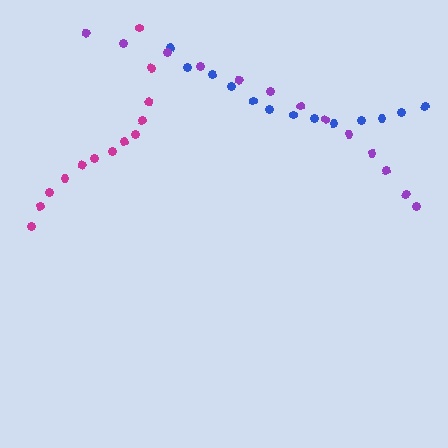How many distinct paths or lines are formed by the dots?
There are 3 distinct paths.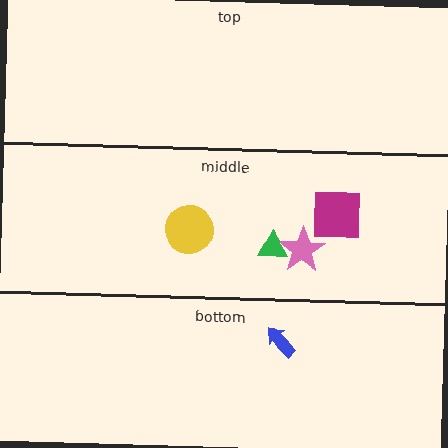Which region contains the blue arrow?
The bottom region.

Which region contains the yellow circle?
The middle region.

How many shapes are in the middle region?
4.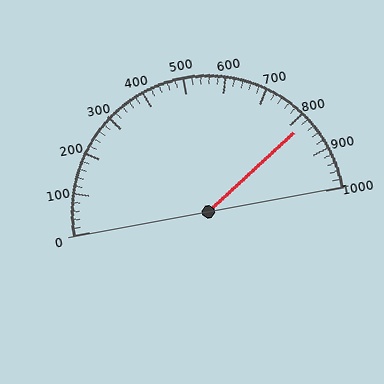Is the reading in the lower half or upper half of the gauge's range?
The reading is in the upper half of the range (0 to 1000).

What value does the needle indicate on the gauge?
The needle indicates approximately 820.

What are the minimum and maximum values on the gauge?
The gauge ranges from 0 to 1000.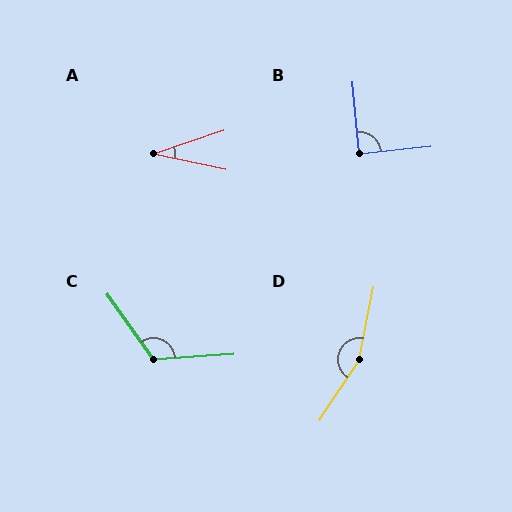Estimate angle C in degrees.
Approximately 122 degrees.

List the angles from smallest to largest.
A (30°), B (89°), C (122°), D (158°).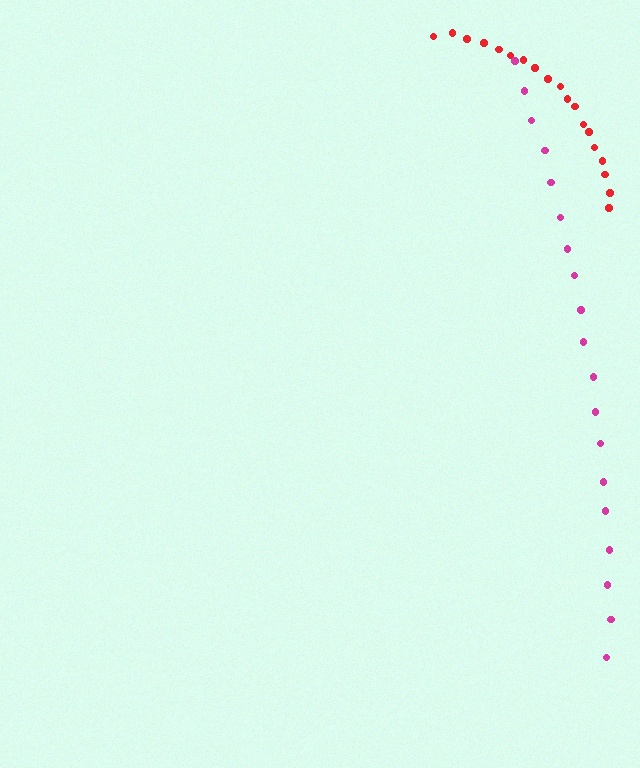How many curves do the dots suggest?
There are 2 distinct paths.